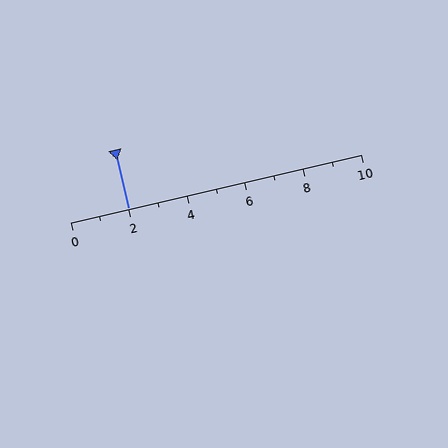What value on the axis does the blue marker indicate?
The marker indicates approximately 2.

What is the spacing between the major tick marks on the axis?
The major ticks are spaced 2 apart.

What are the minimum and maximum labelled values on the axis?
The axis runs from 0 to 10.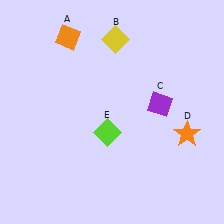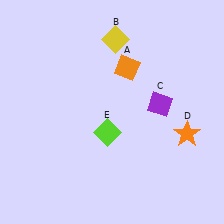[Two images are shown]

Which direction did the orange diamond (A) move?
The orange diamond (A) moved right.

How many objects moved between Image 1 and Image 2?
1 object moved between the two images.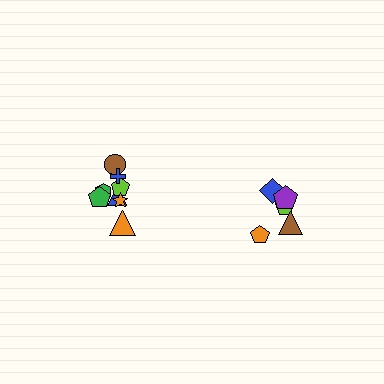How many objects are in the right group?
There are 5 objects.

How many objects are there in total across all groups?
There are 13 objects.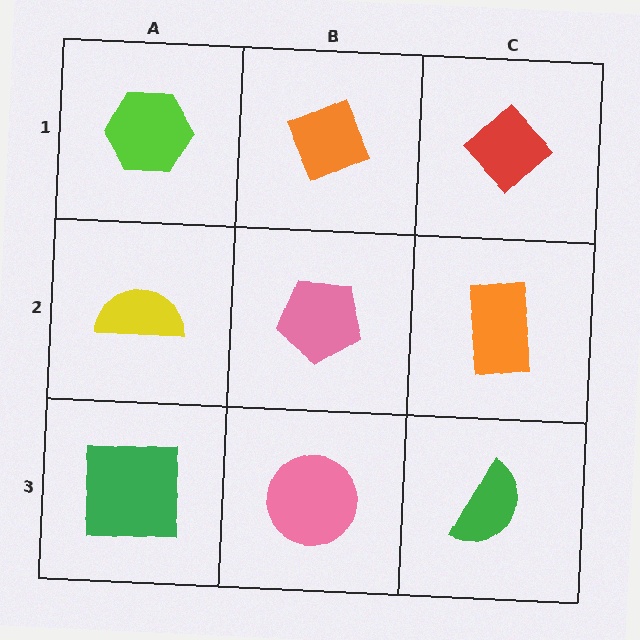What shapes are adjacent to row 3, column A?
A yellow semicircle (row 2, column A), a pink circle (row 3, column B).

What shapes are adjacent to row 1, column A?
A yellow semicircle (row 2, column A), an orange diamond (row 1, column B).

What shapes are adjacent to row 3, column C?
An orange rectangle (row 2, column C), a pink circle (row 3, column B).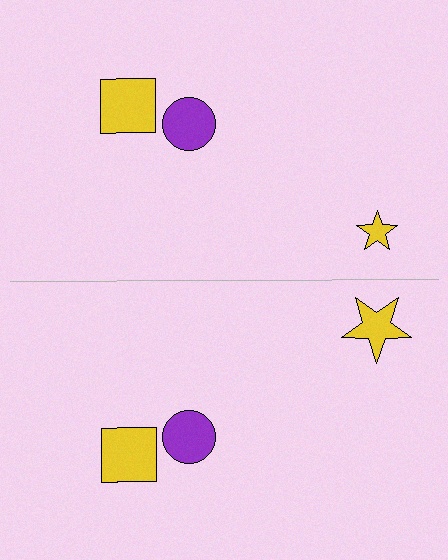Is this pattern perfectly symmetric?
No, the pattern is not perfectly symmetric. The yellow star on the bottom side has a different size than its mirror counterpart.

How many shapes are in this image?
There are 6 shapes in this image.